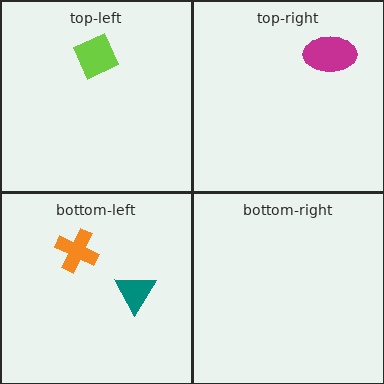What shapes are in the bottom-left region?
The orange cross, the teal triangle.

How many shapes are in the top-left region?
1.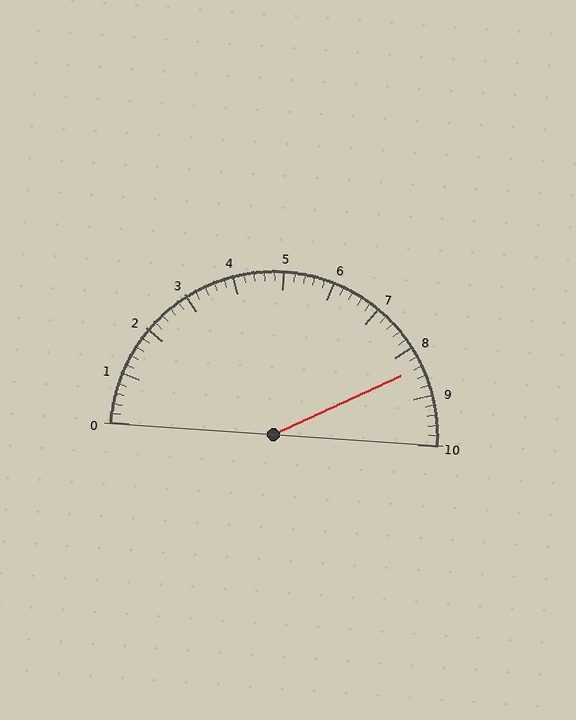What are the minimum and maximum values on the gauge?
The gauge ranges from 0 to 10.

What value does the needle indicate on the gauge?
The needle indicates approximately 8.4.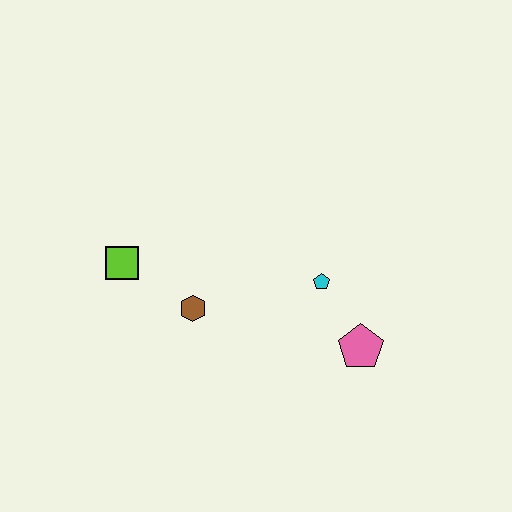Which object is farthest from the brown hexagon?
The pink pentagon is farthest from the brown hexagon.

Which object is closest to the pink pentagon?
The cyan pentagon is closest to the pink pentagon.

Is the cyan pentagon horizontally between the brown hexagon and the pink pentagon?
Yes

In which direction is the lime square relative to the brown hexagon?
The lime square is to the left of the brown hexagon.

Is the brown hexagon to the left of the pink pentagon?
Yes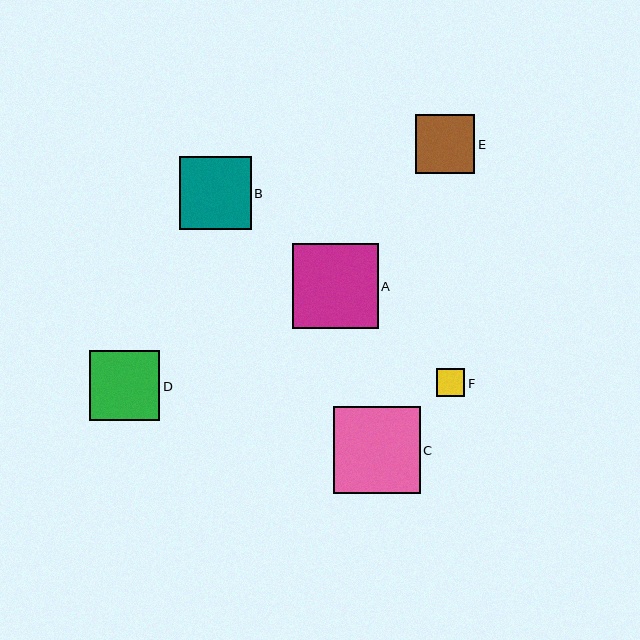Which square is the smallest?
Square F is the smallest with a size of approximately 29 pixels.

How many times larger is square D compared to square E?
Square D is approximately 1.2 times the size of square E.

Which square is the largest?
Square C is the largest with a size of approximately 87 pixels.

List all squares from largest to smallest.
From largest to smallest: C, A, B, D, E, F.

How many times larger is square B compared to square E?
Square B is approximately 1.2 times the size of square E.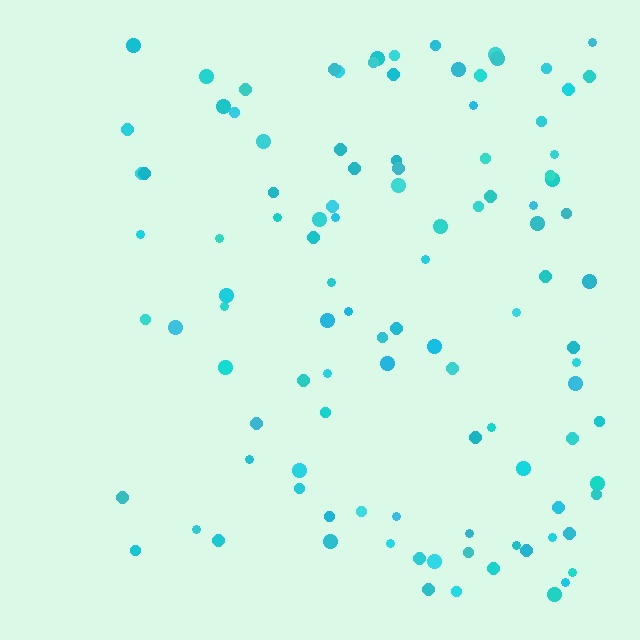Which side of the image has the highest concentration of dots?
The right.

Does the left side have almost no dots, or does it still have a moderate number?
Still a moderate number, just noticeably fewer than the right.